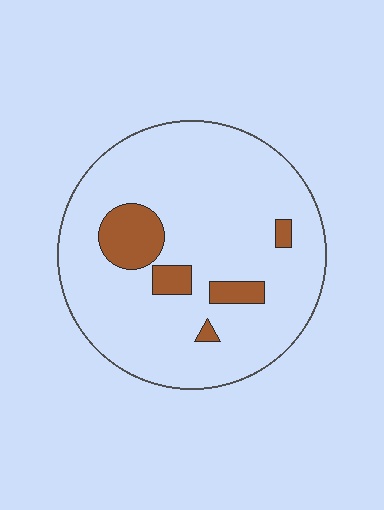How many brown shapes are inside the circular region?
5.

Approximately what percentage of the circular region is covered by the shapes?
Approximately 10%.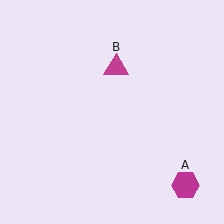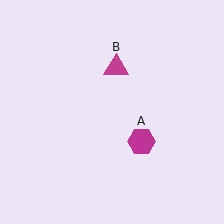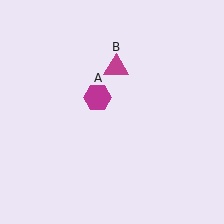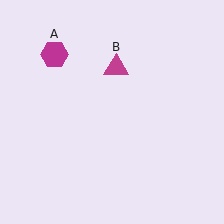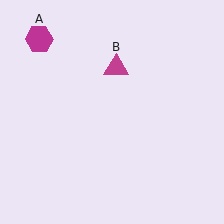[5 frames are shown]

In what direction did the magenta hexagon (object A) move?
The magenta hexagon (object A) moved up and to the left.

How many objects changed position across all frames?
1 object changed position: magenta hexagon (object A).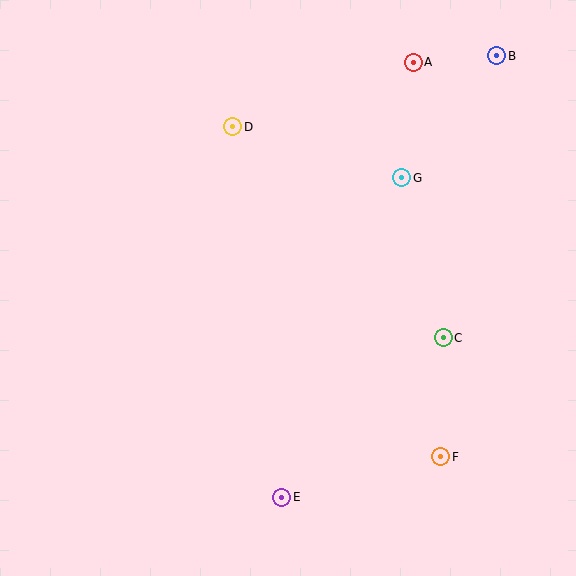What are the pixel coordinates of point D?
Point D is at (233, 127).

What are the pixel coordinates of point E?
Point E is at (282, 497).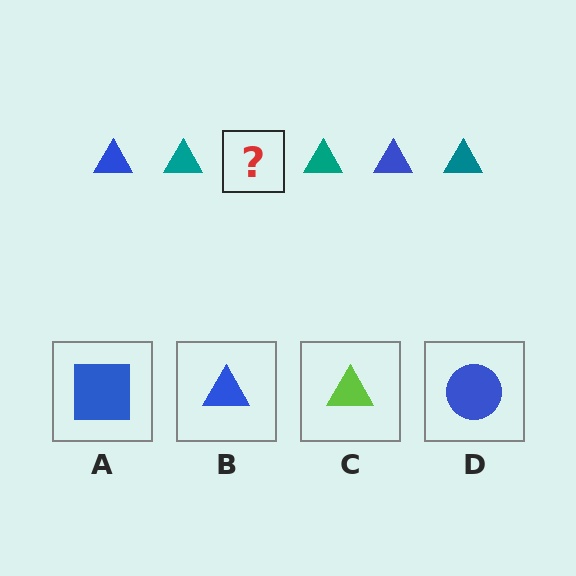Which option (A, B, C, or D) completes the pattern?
B.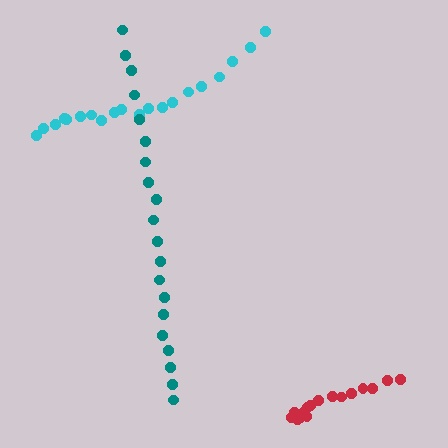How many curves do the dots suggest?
There are 3 distinct paths.